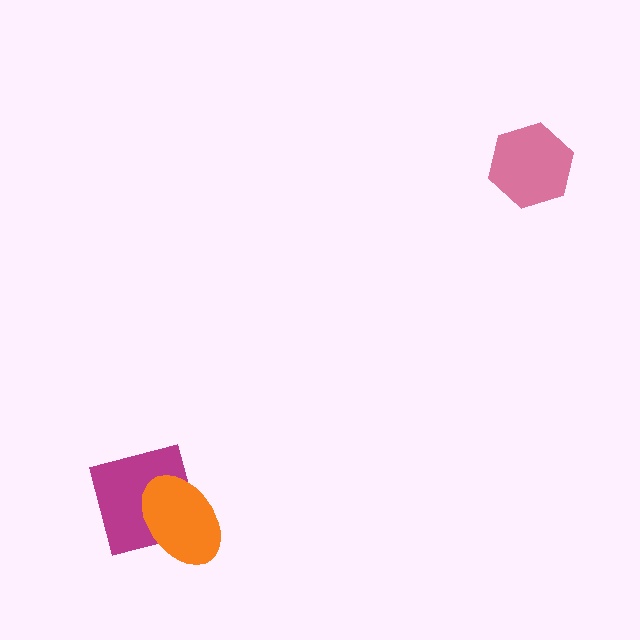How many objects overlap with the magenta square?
1 object overlaps with the magenta square.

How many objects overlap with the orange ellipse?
1 object overlaps with the orange ellipse.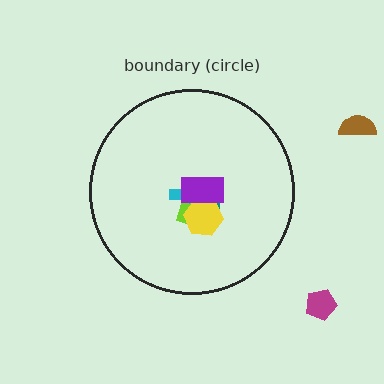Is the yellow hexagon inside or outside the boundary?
Inside.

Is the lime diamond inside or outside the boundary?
Inside.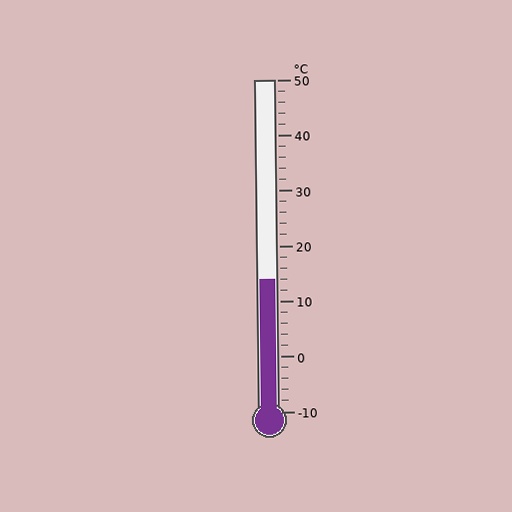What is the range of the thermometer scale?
The thermometer scale ranges from -10°C to 50°C.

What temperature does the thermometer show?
The thermometer shows approximately 14°C.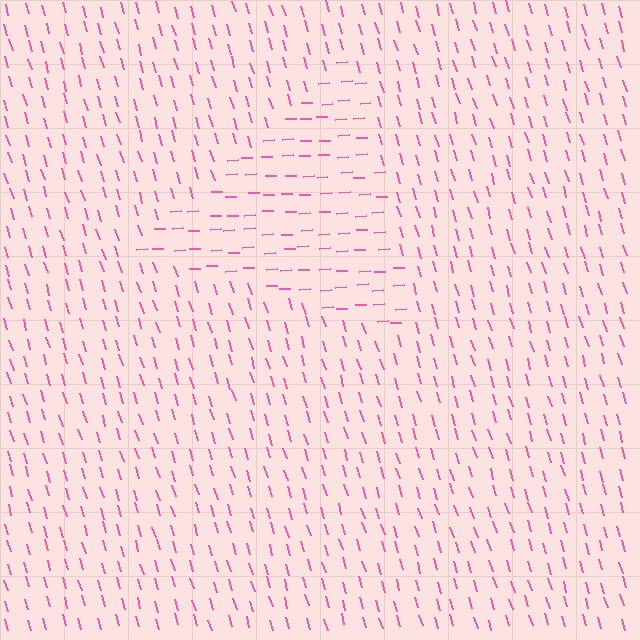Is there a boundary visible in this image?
Yes, there is a texture boundary formed by a change in line orientation.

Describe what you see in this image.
The image is filled with small pink line segments. A triangle region in the image has lines oriented differently from the surrounding lines, creating a visible texture boundary.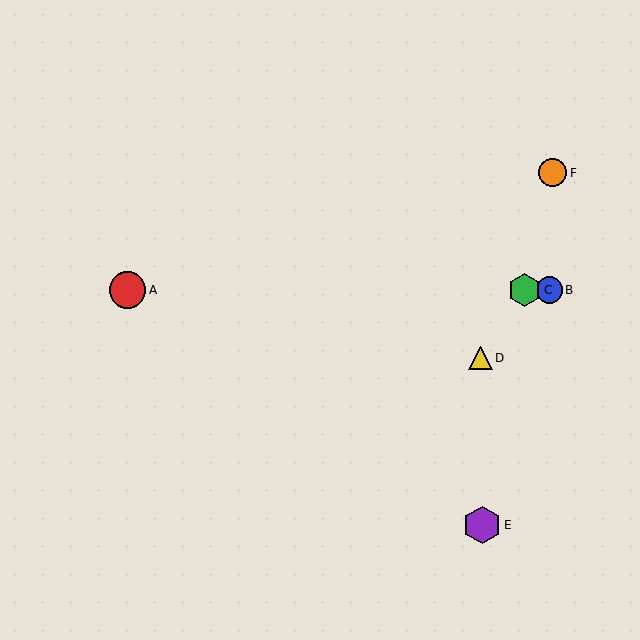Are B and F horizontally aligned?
No, B is at y≈290 and F is at y≈173.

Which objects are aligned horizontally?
Objects A, B, C are aligned horizontally.